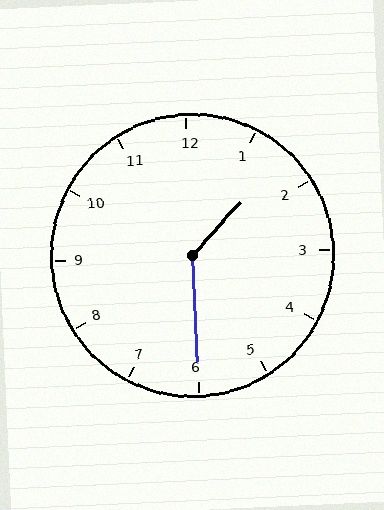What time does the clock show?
1:30.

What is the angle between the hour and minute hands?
Approximately 135 degrees.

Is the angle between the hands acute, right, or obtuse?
It is obtuse.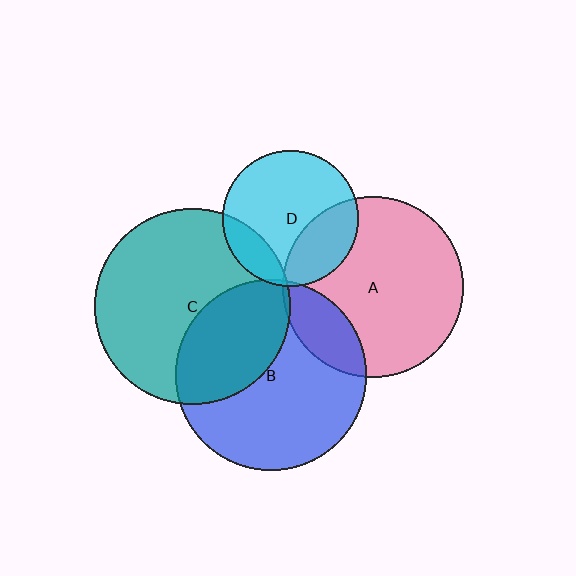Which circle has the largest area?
Circle C (teal).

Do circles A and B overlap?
Yes.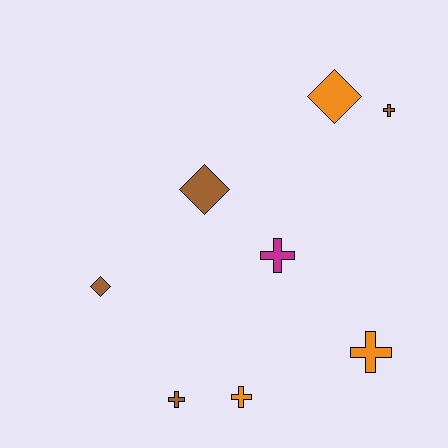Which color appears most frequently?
Brown, with 4 objects.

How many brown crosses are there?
There are 2 brown crosses.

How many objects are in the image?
There are 8 objects.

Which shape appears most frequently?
Cross, with 5 objects.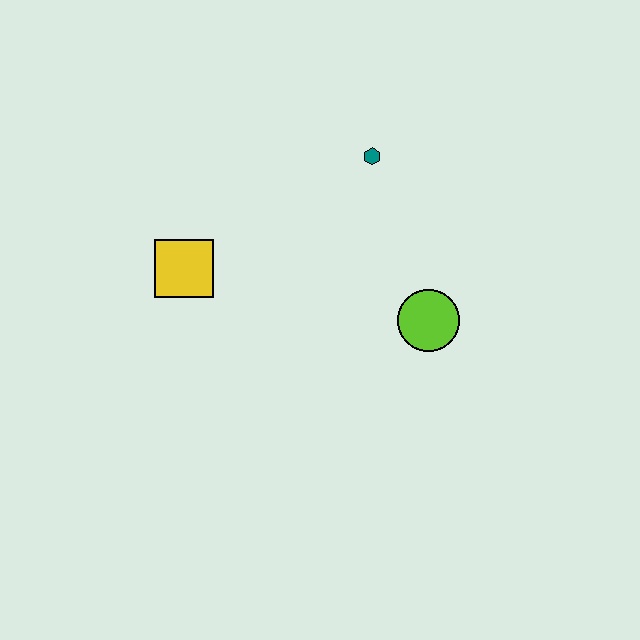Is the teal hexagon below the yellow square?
No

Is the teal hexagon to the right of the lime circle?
No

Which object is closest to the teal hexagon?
The lime circle is closest to the teal hexagon.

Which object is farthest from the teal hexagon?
The yellow square is farthest from the teal hexagon.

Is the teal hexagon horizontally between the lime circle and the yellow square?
Yes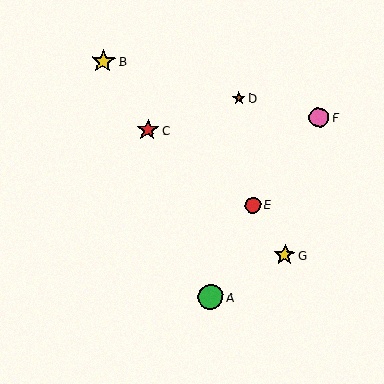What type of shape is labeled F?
Shape F is a pink circle.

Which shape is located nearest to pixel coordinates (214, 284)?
The green circle (labeled A) at (211, 297) is nearest to that location.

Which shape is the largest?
The green circle (labeled A) is the largest.